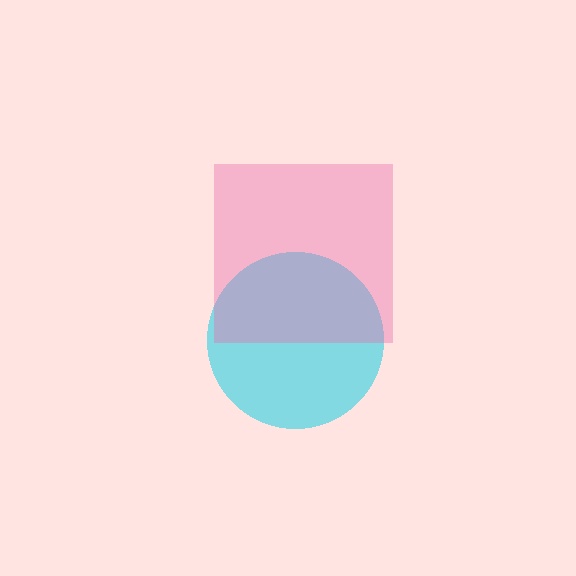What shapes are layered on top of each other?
The layered shapes are: a cyan circle, a pink square.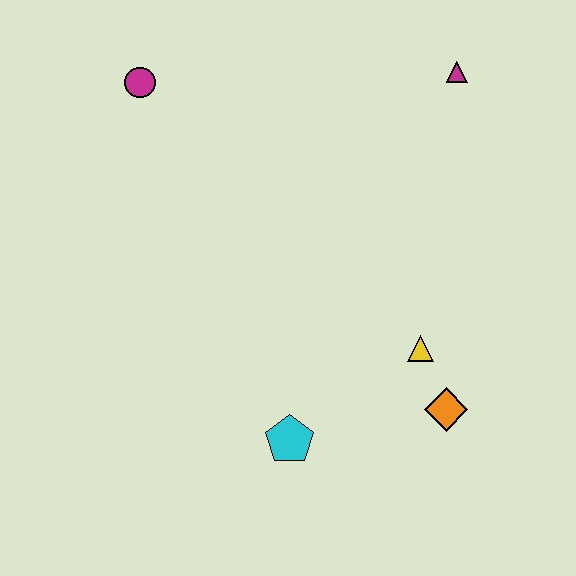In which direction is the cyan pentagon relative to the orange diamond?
The cyan pentagon is to the left of the orange diamond.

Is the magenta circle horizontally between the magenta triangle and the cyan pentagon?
No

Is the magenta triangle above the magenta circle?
Yes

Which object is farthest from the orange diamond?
The magenta circle is farthest from the orange diamond.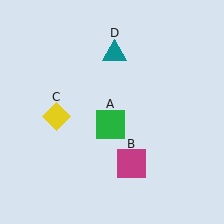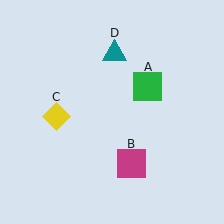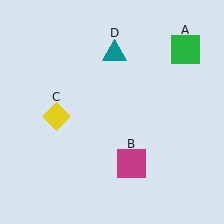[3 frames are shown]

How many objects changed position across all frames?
1 object changed position: green square (object A).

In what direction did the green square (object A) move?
The green square (object A) moved up and to the right.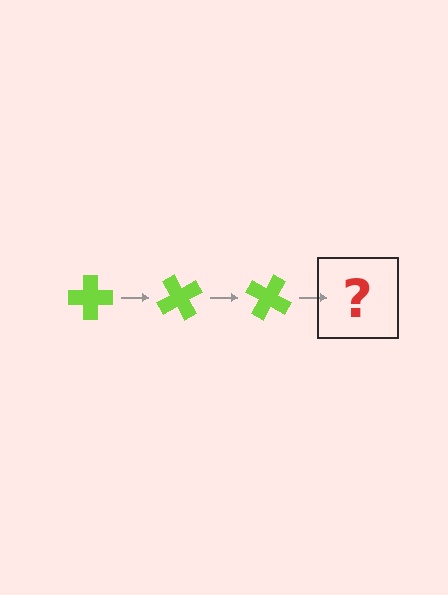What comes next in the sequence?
The next element should be a lime cross rotated 180 degrees.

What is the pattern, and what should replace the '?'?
The pattern is that the cross rotates 60 degrees each step. The '?' should be a lime cross rotated 180 degrees.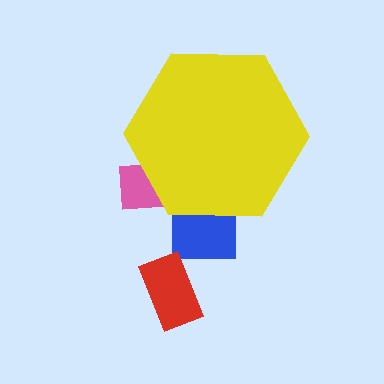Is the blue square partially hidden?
Yes, the blue square is partially hidden behind the yellow hexagon.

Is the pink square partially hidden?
Yes, the pink square is partially hidden behind the yellow hexagon.